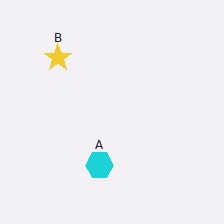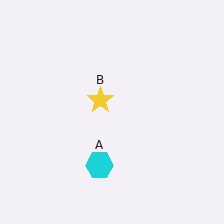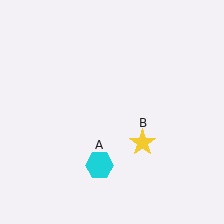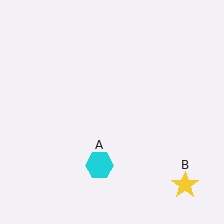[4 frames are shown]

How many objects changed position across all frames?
1 object changed position: yellow star (object B).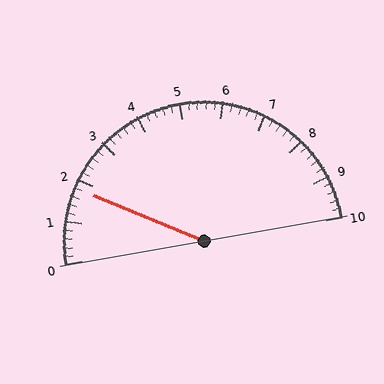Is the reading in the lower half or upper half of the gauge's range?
The reading is in the lower half of the range (0 to 10).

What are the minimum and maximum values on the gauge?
The gauge ranges from 0 to 10.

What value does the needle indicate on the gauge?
The needle indicates approximately 1.8.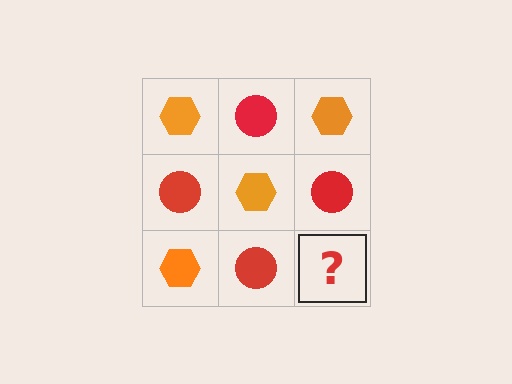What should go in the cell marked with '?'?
The missing cell should contain an orange hexagon.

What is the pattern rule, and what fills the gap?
The rule is that it alternates orange hexagon and red circle in a checkerboard pattern. The gap should be filled with an orange hexagon.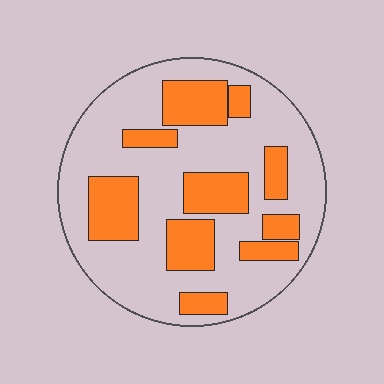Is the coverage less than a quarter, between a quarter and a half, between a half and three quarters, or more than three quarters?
Between a quarter and a half.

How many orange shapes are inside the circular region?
10.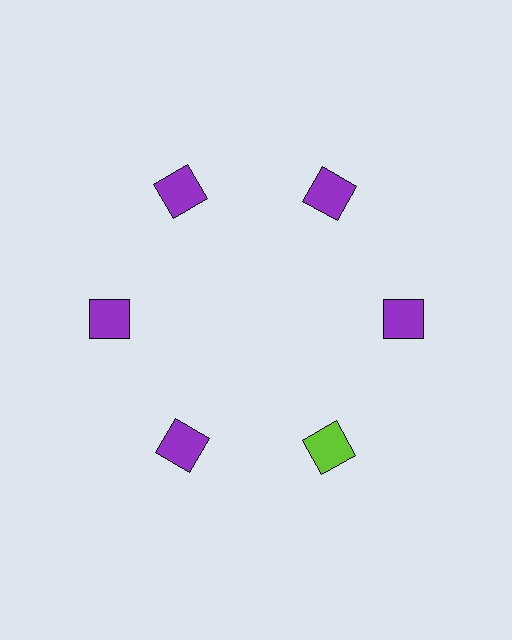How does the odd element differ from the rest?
It has a different color: lime instead of purple.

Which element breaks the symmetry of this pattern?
The lime square at roughly the 5 o'clock position breaks the symmetry. All other shapes are purple squares.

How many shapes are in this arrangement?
There are 6 shapes arranged in a ring pattern.